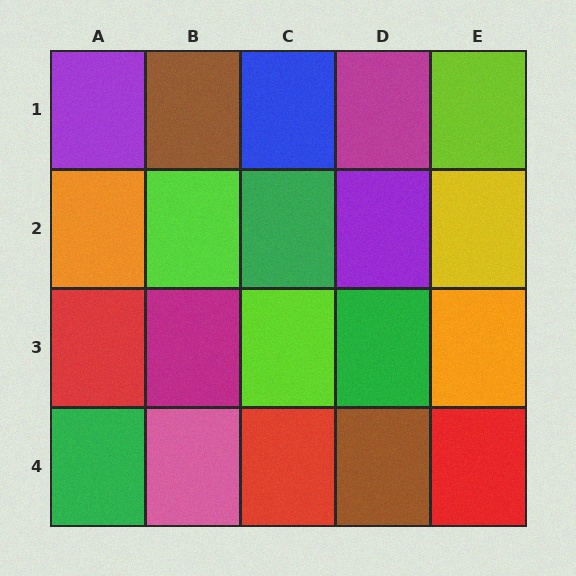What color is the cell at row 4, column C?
Red.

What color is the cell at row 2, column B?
Lime.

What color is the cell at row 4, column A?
Green.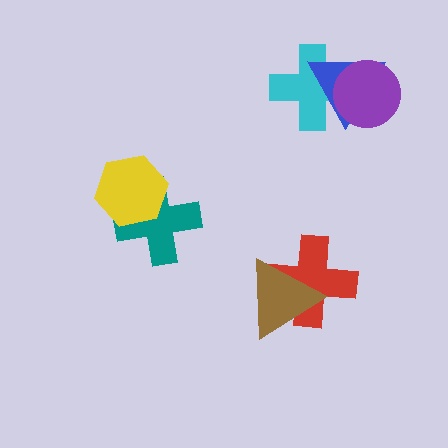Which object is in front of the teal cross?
The yellow hexagon is in front of the teal cross.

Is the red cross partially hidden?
Yes, it is partially covered by another shape.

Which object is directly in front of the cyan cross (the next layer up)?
The blue triangle is directly in front of the cyan cross.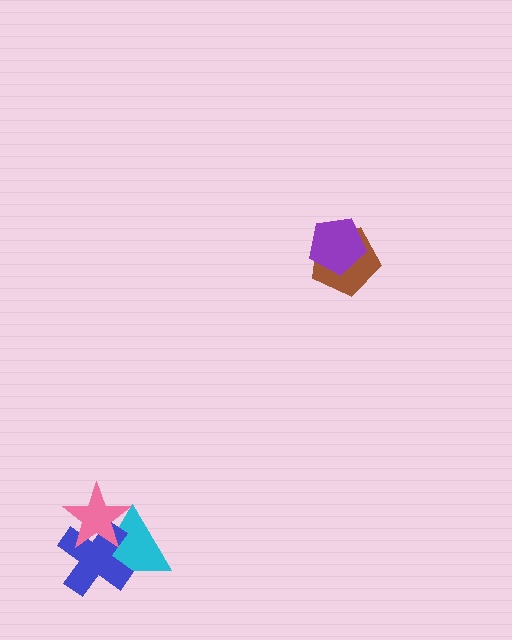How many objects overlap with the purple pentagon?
1 object overlaps with the purple pentagon.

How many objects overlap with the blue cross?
2 objects overlap with the blue cross.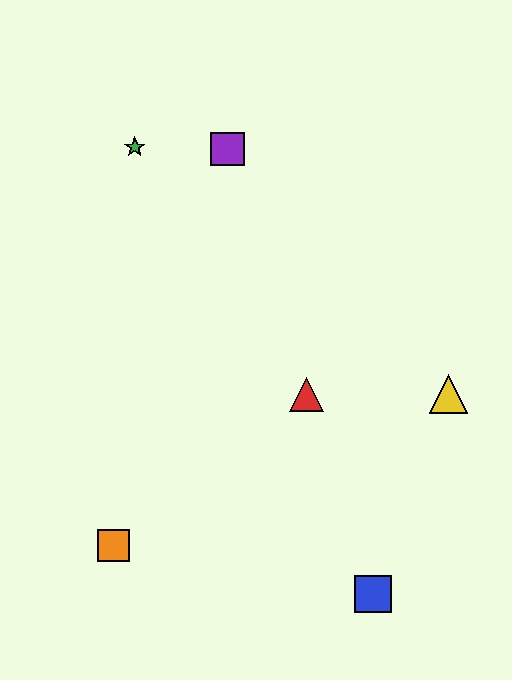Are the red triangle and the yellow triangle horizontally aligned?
Yes, both are at y≈394.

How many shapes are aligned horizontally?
2 shapes (the red triangle, the yellow triangle) are aligned horizontally.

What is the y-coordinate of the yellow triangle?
The yellow triangle is at y≈394.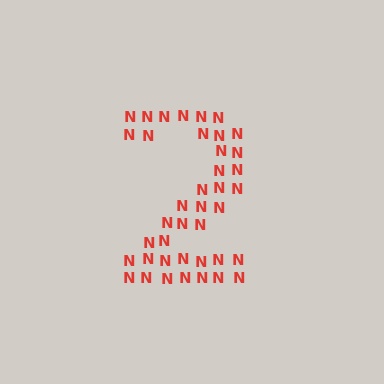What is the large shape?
The large shape is the digit 2.